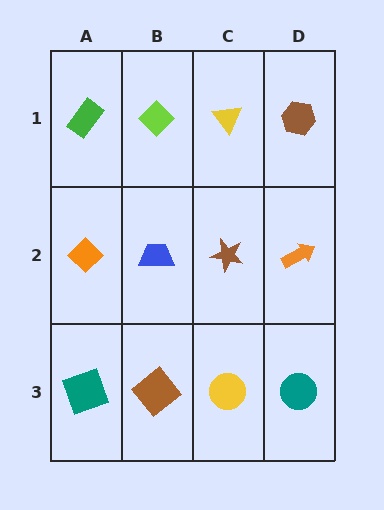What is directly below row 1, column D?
An orange arrow.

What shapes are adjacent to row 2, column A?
A green rectangle (row 1, column A), a teal square (row 3, column A), a blue trapezoid (row 2, column B).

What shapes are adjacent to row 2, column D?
A brown hexagon (row 1, column D), a teal circle (row 3, column D), a brown star (row 2, column C).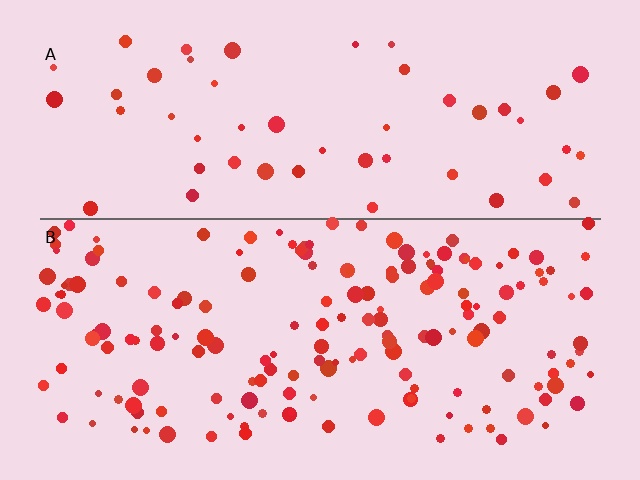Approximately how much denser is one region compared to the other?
Approximately 3.2× — region B over region A.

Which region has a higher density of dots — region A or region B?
B (the bottom).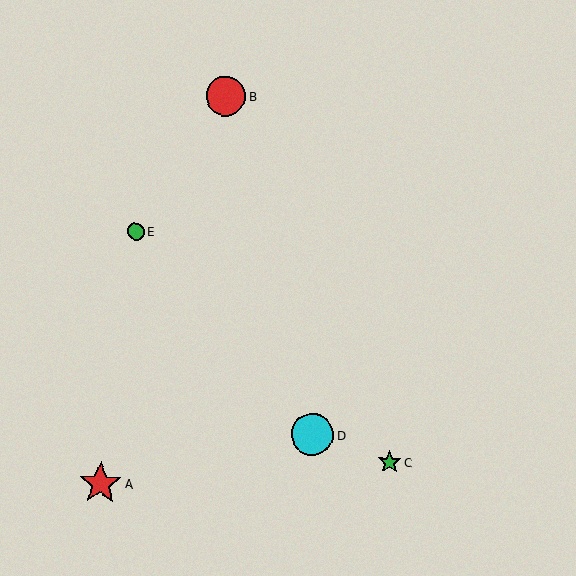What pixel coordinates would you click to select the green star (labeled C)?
Click at (389, 462) to select the green star C.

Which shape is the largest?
The red star (labeled A) is the largest.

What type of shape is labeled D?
Shape D is a cyan circle.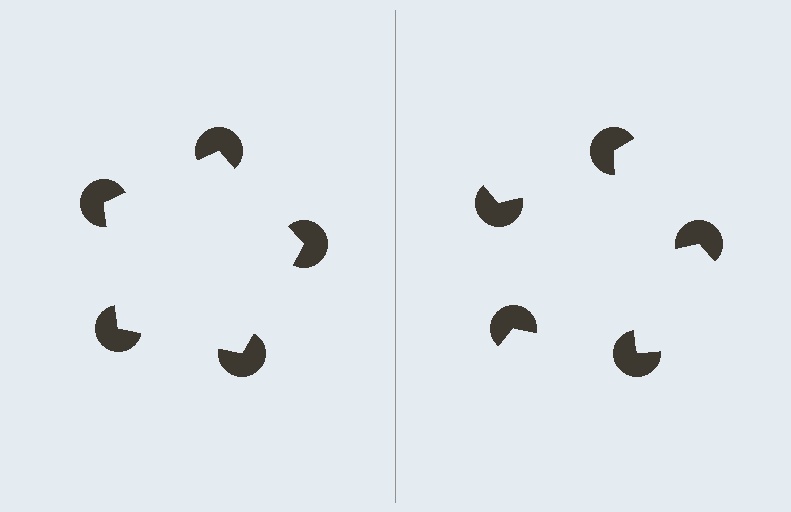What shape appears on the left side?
An illusory pentagon.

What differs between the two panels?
The pac-man discs are positioned identically on both sides; only the wedge orientations differ. On the left they align to a pentagon; on the right they are misaligned.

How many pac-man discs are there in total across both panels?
10 — 5 on each side.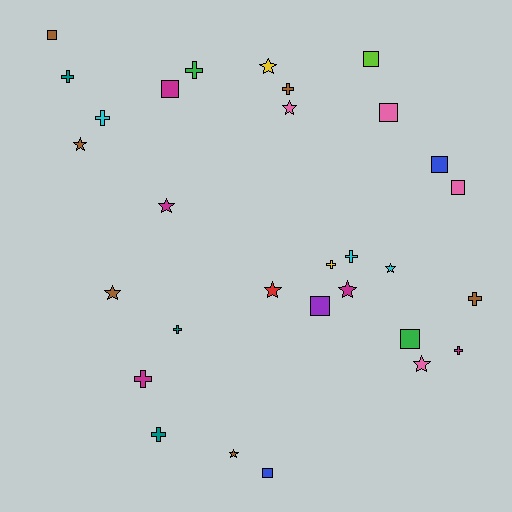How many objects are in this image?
There are 30 objects.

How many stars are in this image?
There are 10 stars.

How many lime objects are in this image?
There is 1 lime object.